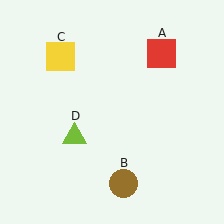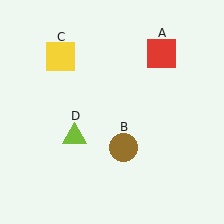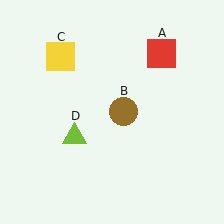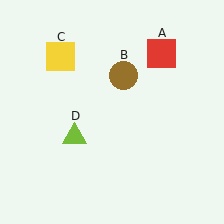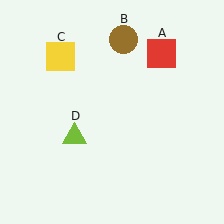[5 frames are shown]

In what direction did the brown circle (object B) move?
The brown circle (object B) moved up.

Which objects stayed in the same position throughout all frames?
Red square (object A) and yellow square (object C) and lime triangle (object D) remained stationary.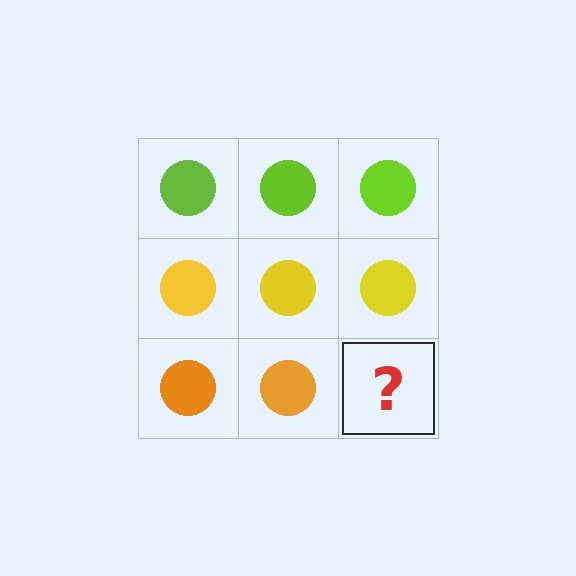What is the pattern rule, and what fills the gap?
The rule is that each row has a consistent color. The gap should be filled with an orange circle.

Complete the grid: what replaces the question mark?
The question mark should be replaced with an orange circle.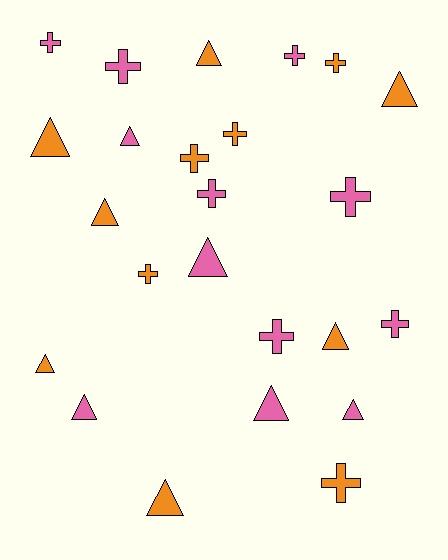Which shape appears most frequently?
Triangle, with 12 objects.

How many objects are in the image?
There are 24 objects.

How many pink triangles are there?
There are 5 pink triangles.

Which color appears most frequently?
Orange, with 12 objects.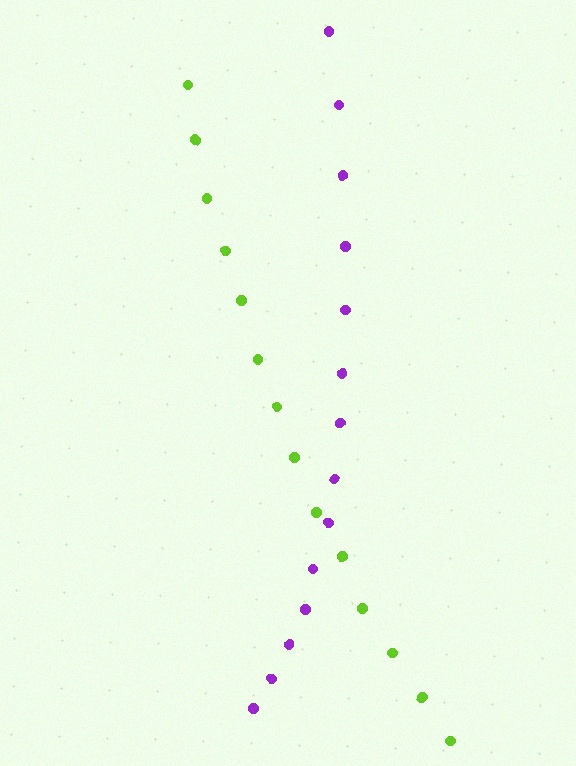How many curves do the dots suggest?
There are 2 distinct paths.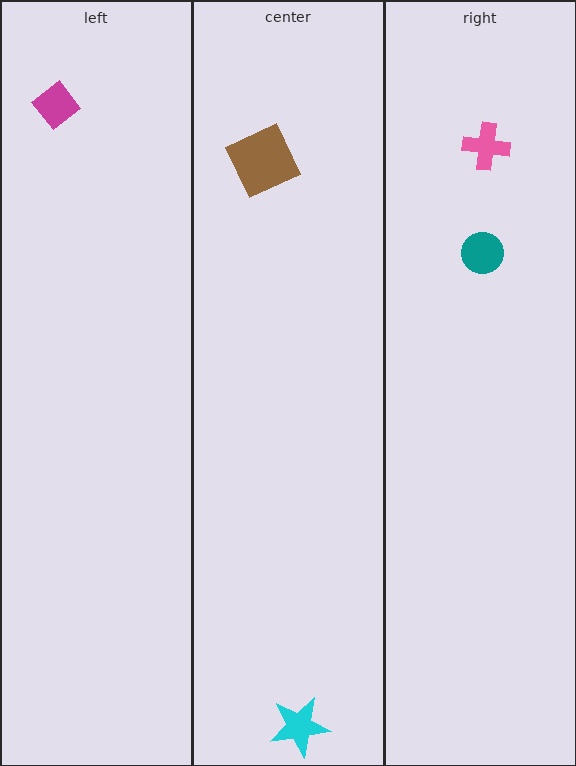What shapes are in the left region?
The magenta diamond.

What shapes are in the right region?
The pink cross, the teal circle.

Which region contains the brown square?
The center region.